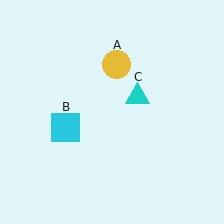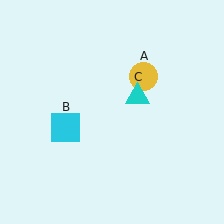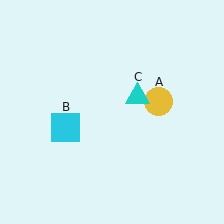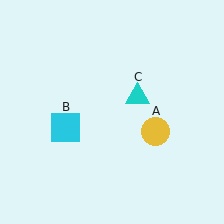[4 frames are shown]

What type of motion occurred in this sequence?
The yellow circle (object A) rotated clockwise around the center of the scene.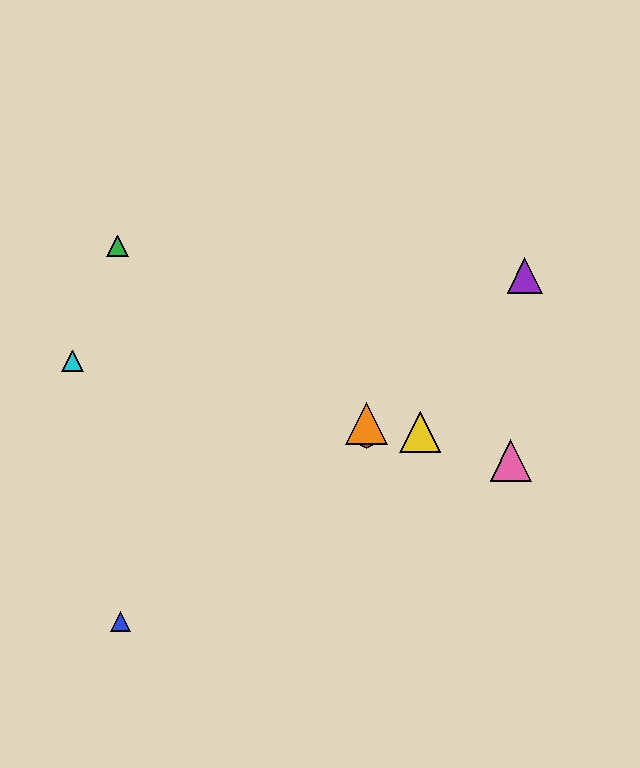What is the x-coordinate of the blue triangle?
The blue triangle is at x≈121.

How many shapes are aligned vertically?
2 shapes (the red hexagon, the orange triangle) are aligned vertically.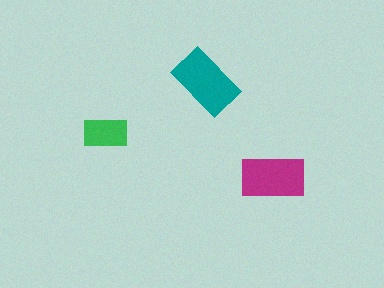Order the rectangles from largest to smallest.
the teal one, the magenta one, the green one.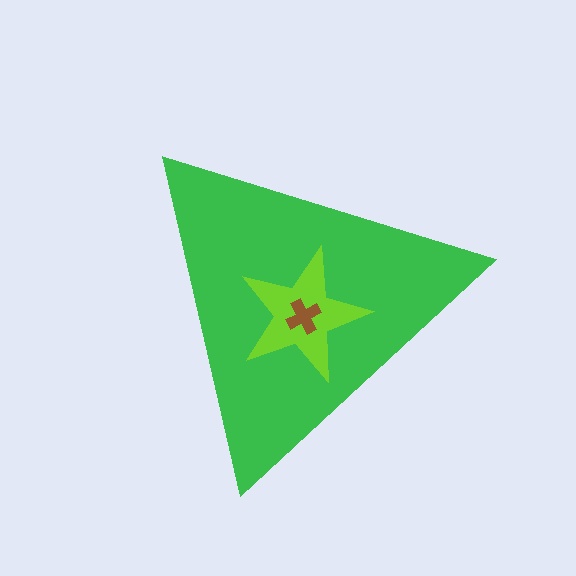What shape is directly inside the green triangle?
The lime star.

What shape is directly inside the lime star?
The brown cross.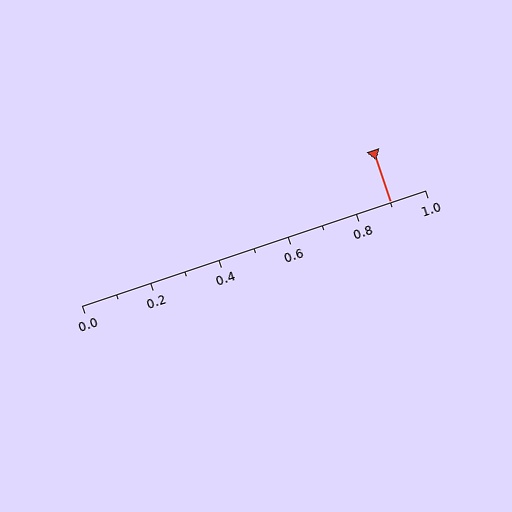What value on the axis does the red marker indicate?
The marker indicates approximately 0.9.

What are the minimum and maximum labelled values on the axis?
The axis runs from 0.0 to 1.0.